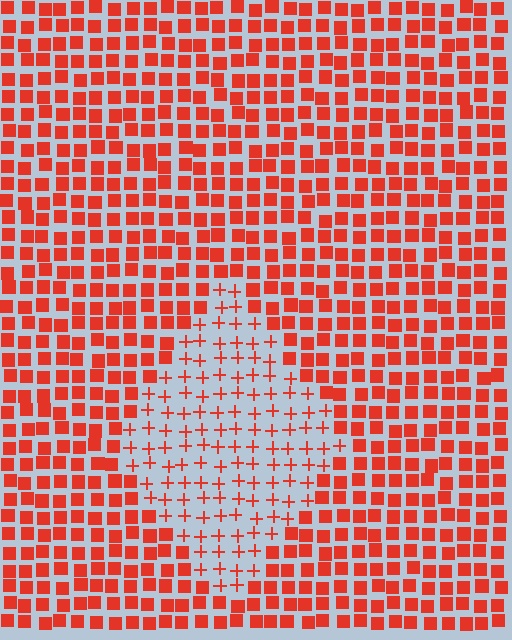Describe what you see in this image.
The image is filled with small red elements arranged in a uniform grid. A diamond-shaped region contains plus signs, while the surrounding area contains squares. The boundary is defined purely by the change in element shape.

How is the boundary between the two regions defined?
The boundary is defined by a change in element shape: plus signs inside vs. squares outside. All elements share the same color and spacing.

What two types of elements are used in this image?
The image uses plus signs inside the diamond region and squares outside it.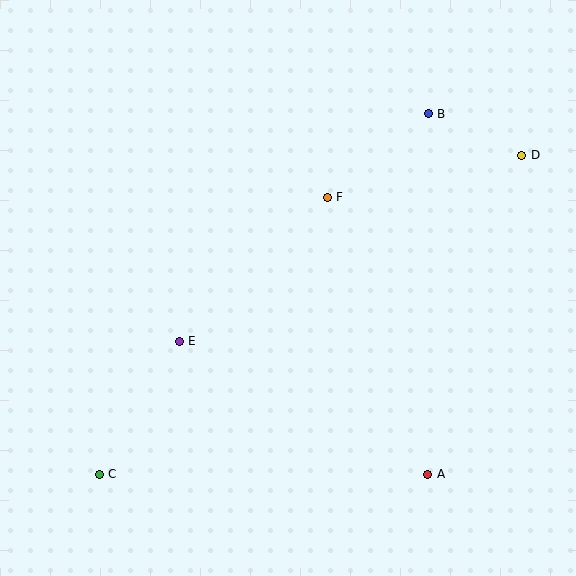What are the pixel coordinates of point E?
Point E is at (179, 341).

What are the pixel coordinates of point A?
Point A is at (428, 474).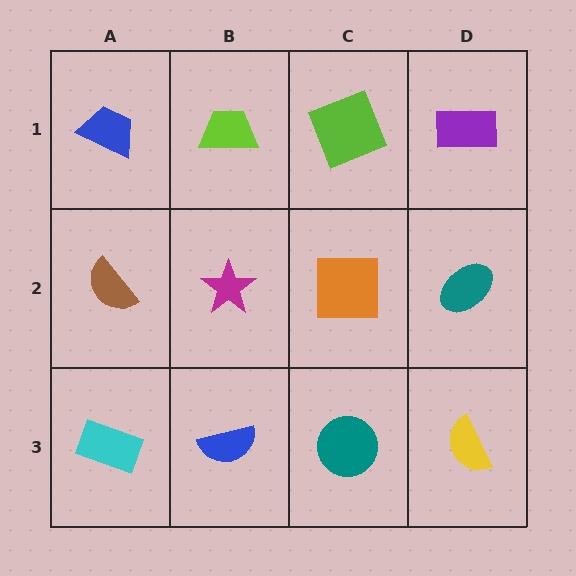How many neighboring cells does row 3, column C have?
3.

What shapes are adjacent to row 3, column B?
A magenta star (row 2, column B), a cyan rectangle (row 3, column A), a teal circle (row 3, column C).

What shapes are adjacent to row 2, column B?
A lime trapezoid (row 1, column B), a blue semicircle (row 3, column B), a brown semicircle (row 2, column A), an orange square (row 2, column C).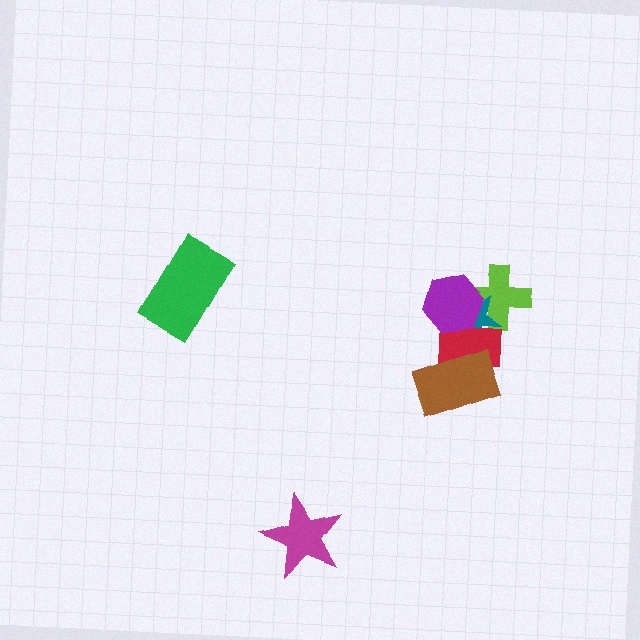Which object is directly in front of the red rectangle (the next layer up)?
The purple hexagon is directly in front of the red rectangle.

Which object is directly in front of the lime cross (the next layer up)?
The teal star is directly in front of the lime cross.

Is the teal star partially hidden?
Yes, it is partially covered by another shape.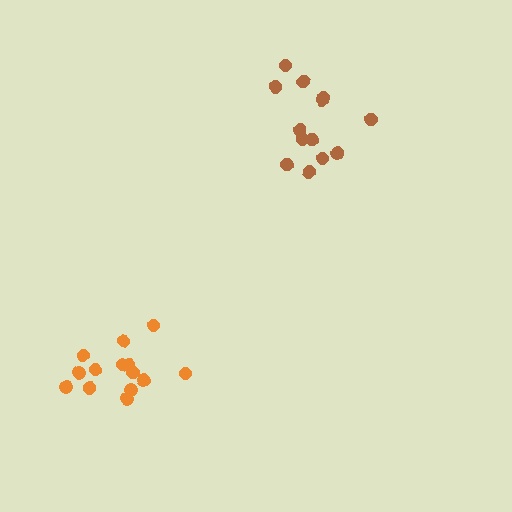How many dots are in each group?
Group 1: 14 dots, Group 2: 13 dots (27 total).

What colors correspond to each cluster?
The clusters are colored: orange, brown.